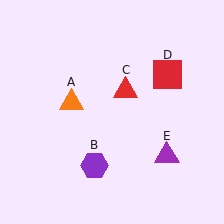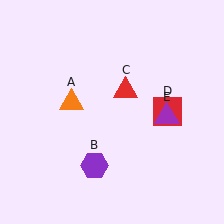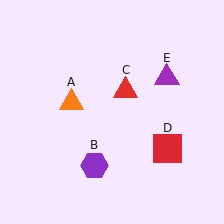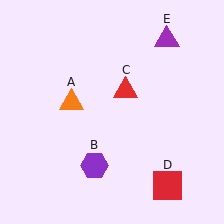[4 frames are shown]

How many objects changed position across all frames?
2 objects changed position: red square (object D), purple triangle (object E).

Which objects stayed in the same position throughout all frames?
Orange triangle (object A) and purple hexagon (object B) and red triangle (object C) remained stationary.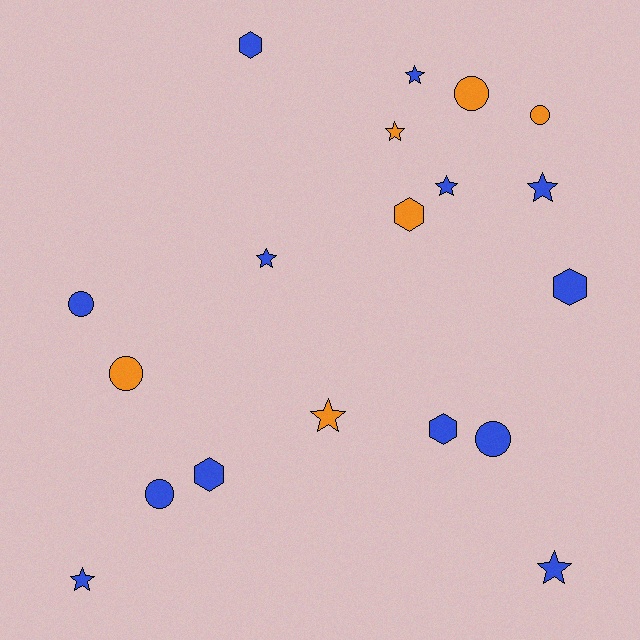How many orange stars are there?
There are 2 orange stars.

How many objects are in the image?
There are 19 objects.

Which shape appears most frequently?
Star, with 8 objects.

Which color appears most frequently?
Blue, with 13 objects.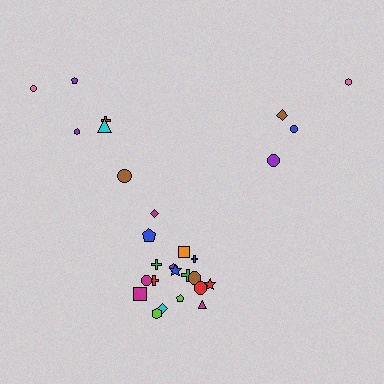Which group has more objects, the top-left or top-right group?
The top-left group.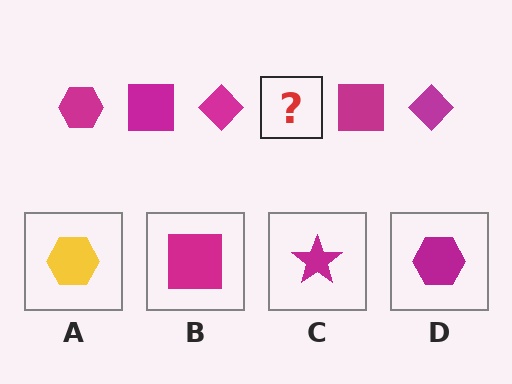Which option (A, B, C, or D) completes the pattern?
D.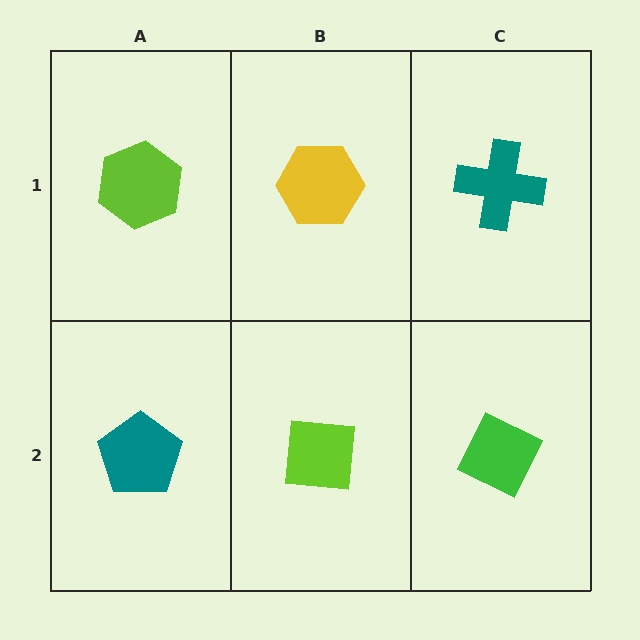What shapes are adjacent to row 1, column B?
A lime square (row 2, column B), a lime hexagon (row 1, column A), a teal cross (row 1, column C).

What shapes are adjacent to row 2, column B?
A yellow hexagon (row 1, column B), a teal pentagon (row 2, column A), a green diamond (row 2, column C).